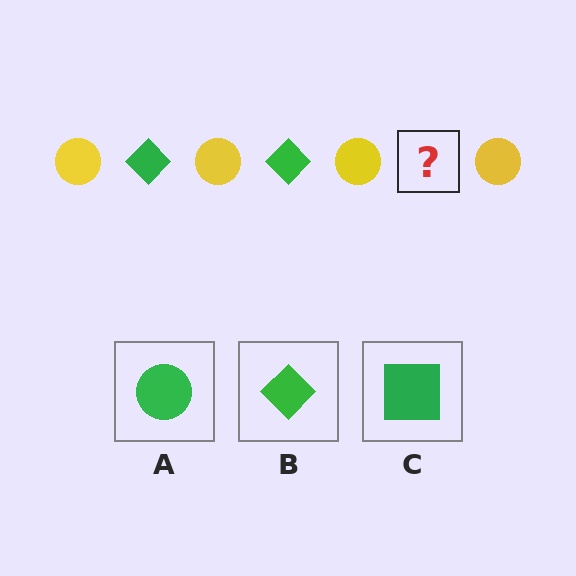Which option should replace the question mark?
Option B.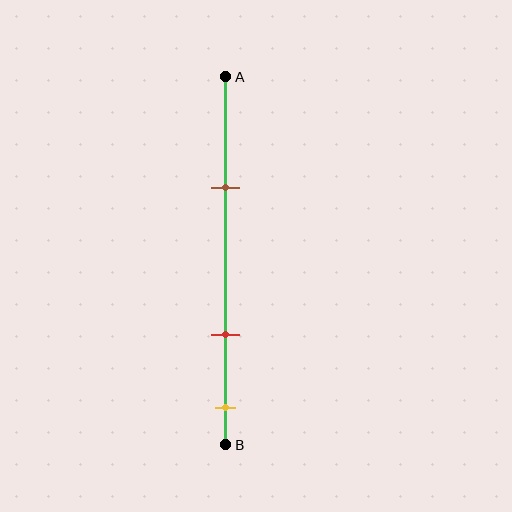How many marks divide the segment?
There are 3 marks dividing the segment.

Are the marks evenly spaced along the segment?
No, the marks are not evenly spaced.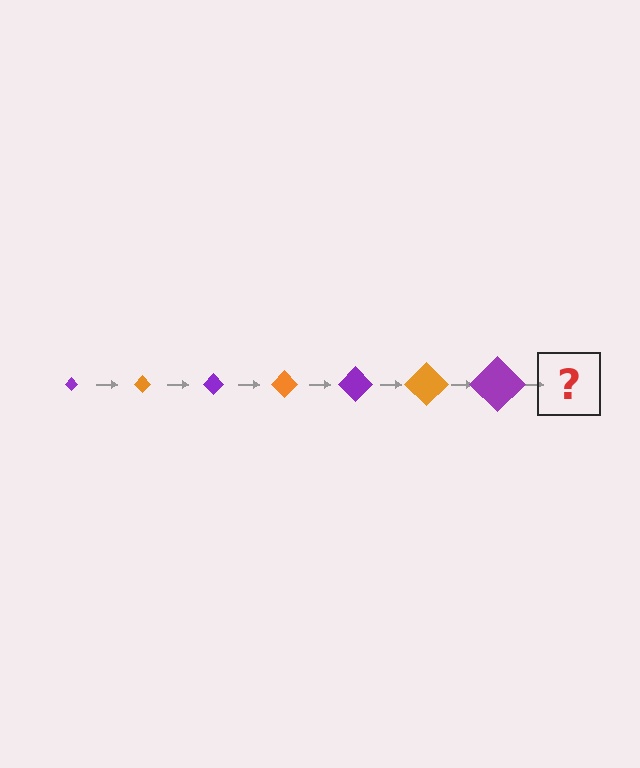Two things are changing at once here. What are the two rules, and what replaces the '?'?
The two rules are that the diamond grows larger each step and the color cycles through purple and orange. The '?' should be an orange diamond, larger than the previous one.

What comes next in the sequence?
The next element should be an orange diamond, larger than the previous one.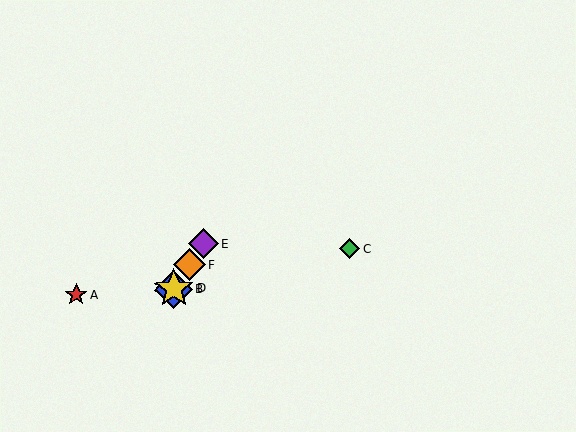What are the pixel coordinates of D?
Object D is at (174, 289).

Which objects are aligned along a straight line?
Objects B, D, E, F are aligned along a straight line.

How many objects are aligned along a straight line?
4 objects (B, D, E, F) are aligned along a straight line.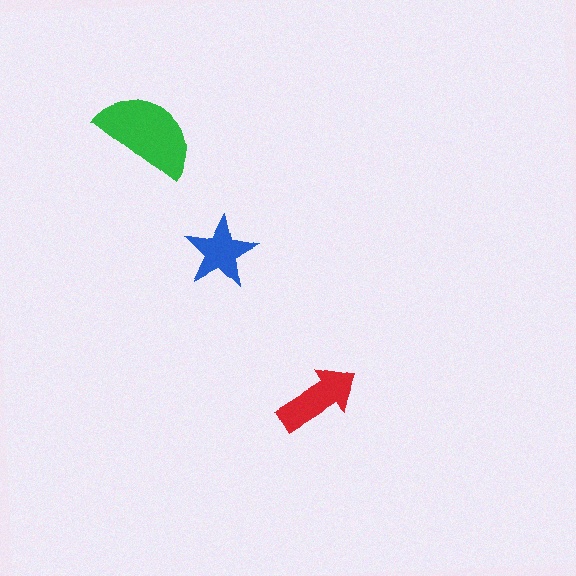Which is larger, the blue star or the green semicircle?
The green semicircle.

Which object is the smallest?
The blue star.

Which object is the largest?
The green semicircle.